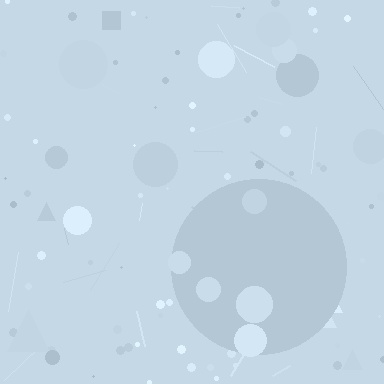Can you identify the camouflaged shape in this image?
The camouflaged shape is a circle.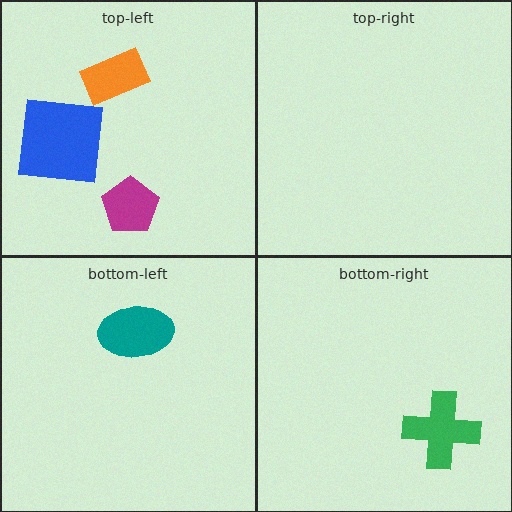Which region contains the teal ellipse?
The bottom-left region.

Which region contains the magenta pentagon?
The top-left region.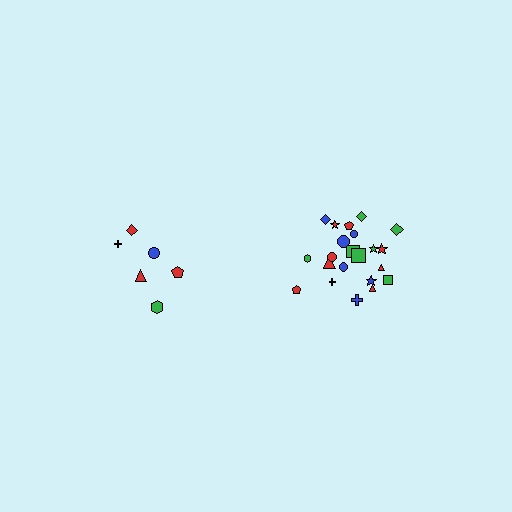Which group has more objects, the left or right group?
The right group.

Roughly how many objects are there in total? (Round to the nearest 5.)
Roughly 30 objects in total.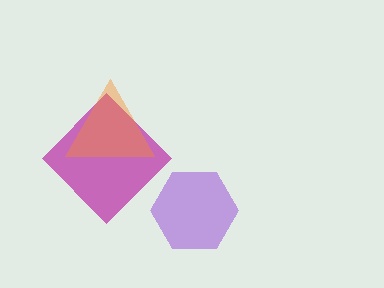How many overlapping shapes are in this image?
There are 3 overlapping shapes in the image.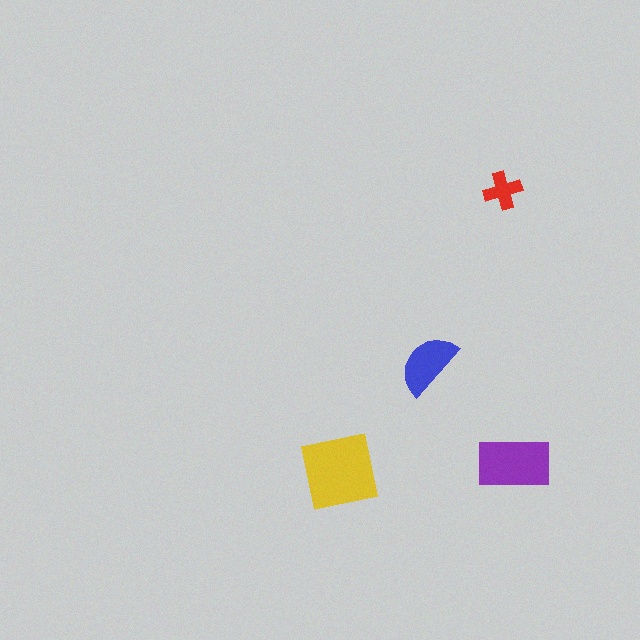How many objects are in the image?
There are 4 objects in the image.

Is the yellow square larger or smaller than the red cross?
Larger.